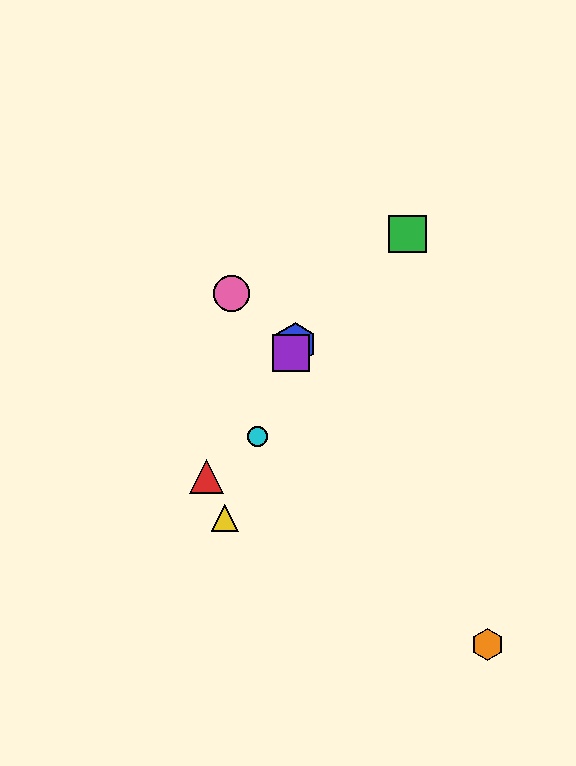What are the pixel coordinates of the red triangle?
The red triangle is at (207, 476).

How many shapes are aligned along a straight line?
4 shapes (the blue hexagon, the yellow triangle, the purple square, the cyan circle) are aligned along a straight line.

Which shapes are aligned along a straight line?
The blue hexagon, the yellow triangle, the purple square, the cyan circle are aligned along a straight line.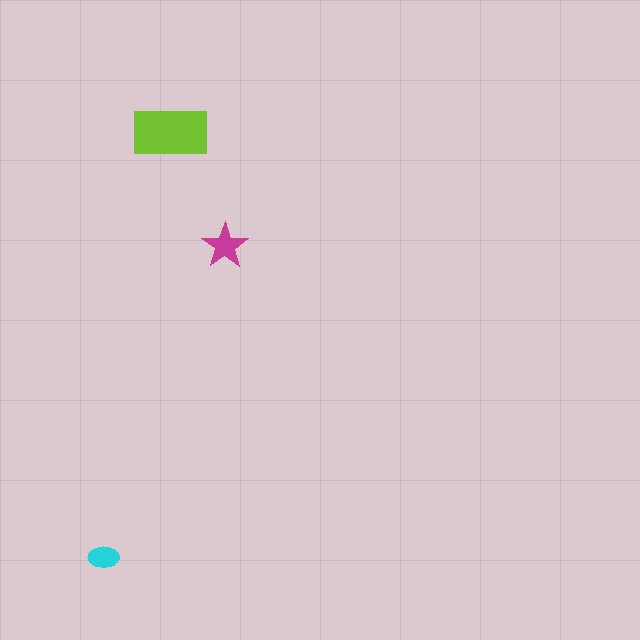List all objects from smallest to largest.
The cyan ellipse, the magenta star, the lime rectangle.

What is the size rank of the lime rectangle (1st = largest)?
1st.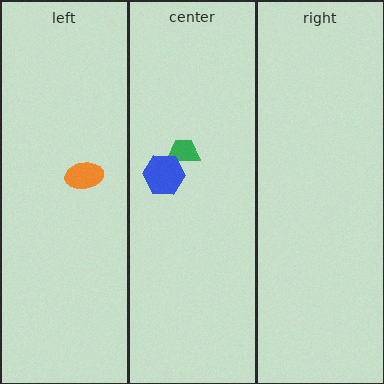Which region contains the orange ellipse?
The left region.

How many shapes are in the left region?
1.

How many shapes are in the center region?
2.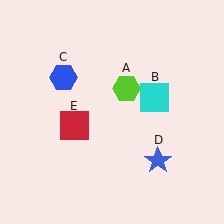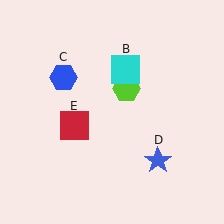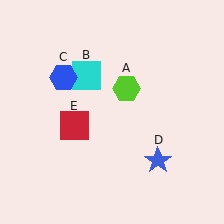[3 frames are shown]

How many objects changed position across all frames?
1 object changed position: cyan square (object B).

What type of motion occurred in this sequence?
The cyan square (object B) rotated counterclockwise around the center of the scene.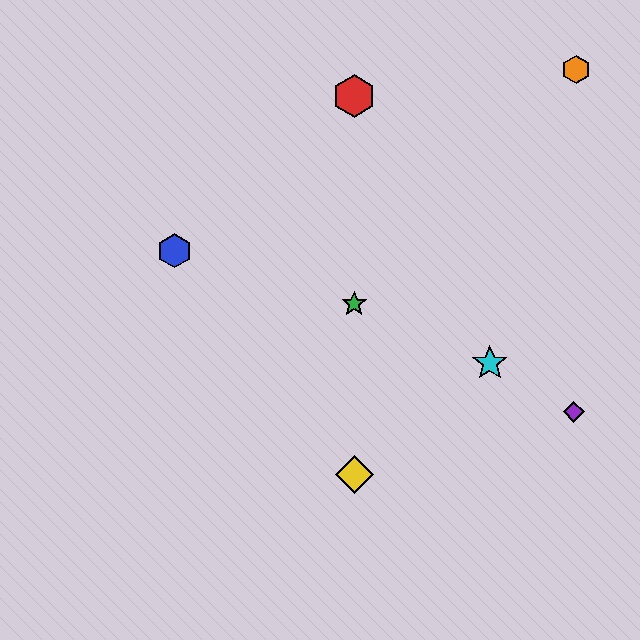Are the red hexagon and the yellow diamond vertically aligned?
Yes, both are at x≈354.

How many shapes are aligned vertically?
3 shapes (the red hexagon, the green star, the yellow diamond) are aligned vertically.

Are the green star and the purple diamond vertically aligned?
No, the green star is at x≈354 and the purple diamond is at x≈574.